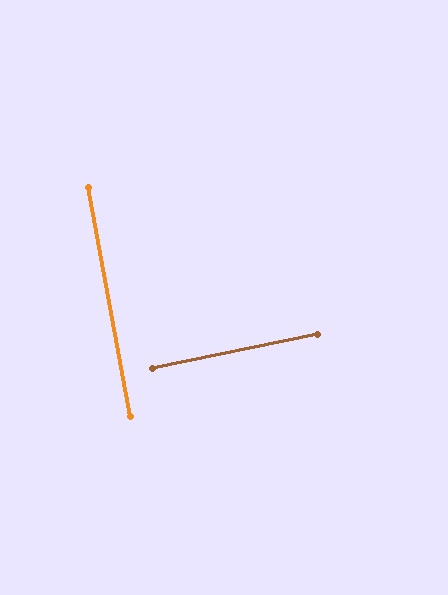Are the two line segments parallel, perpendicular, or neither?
Perpendicular — they meet at approximately 89°.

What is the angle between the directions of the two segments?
Approximately 89 degrees.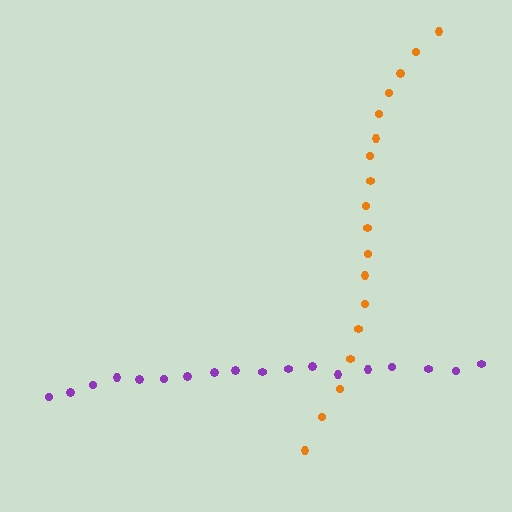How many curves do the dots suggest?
There are 2 distinct paths.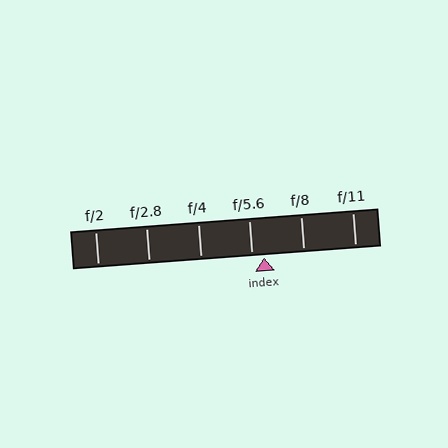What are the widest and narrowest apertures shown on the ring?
The widest aperture shown is f/2 and the narrowest is f/11.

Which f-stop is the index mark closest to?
The index mark is closest to f/5.6.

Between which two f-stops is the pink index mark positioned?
The index mark is between f/5.6 and f/8.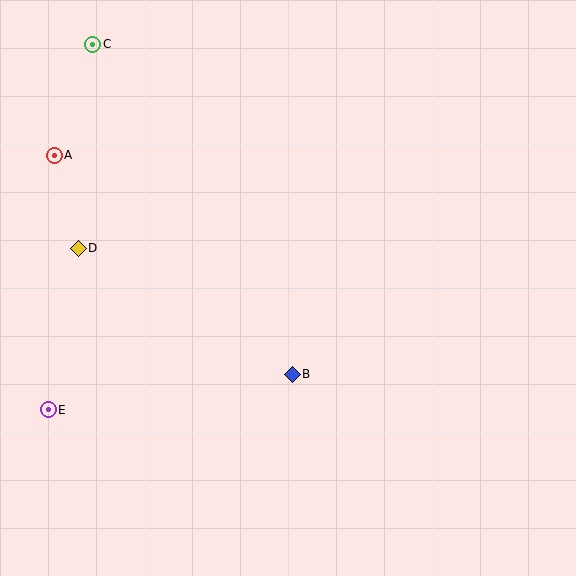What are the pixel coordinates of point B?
Point B is at (292, 374).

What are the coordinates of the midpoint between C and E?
The midpoint between C and E is at (70, 227).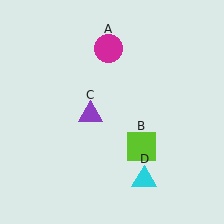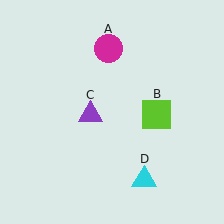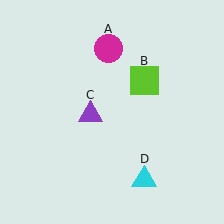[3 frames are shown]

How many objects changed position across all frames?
1 object changed position: lime square (object B).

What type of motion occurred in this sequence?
The lime square (object B) rotated counterclockwise around the center of the scene.